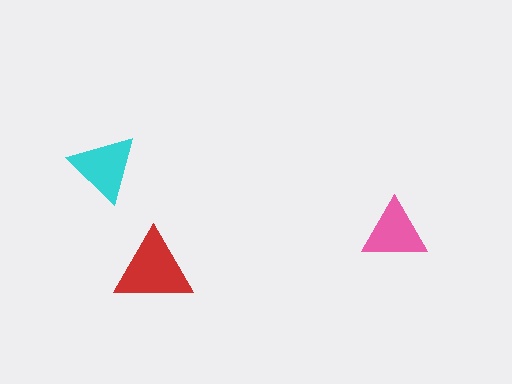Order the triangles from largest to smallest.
the red one, the cyan one, the pink one.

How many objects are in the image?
There are 3 objects in the image.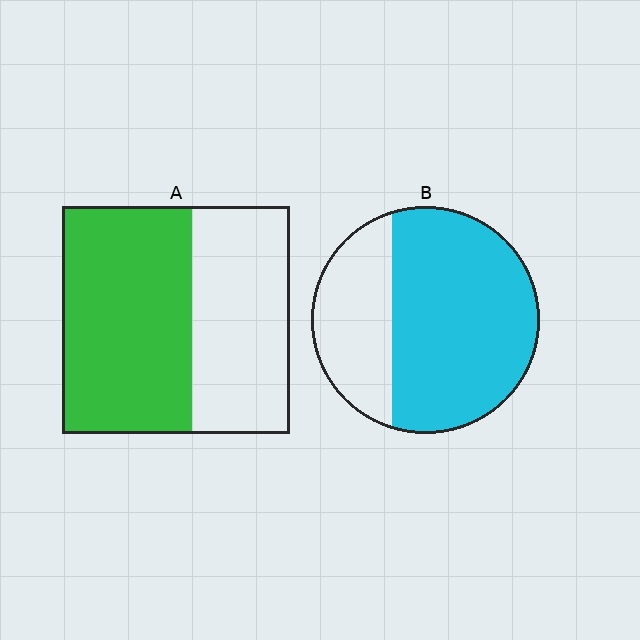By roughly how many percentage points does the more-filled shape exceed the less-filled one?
By roughly 10 percentage points (B over A).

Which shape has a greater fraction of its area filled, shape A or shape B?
Shape B.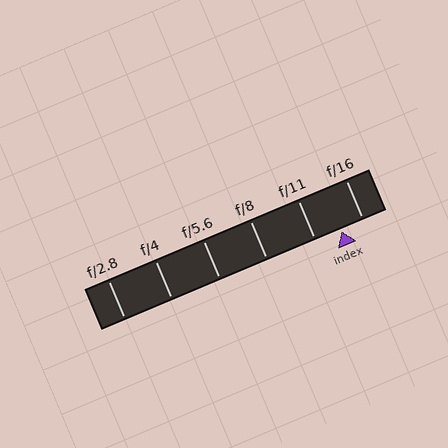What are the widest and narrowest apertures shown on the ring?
The widest aperture shown is f/2.8 and the narrowest is f/16.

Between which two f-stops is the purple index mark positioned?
The index mark is between f/11 and f/16.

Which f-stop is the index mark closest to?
The index mark is closest to f/16.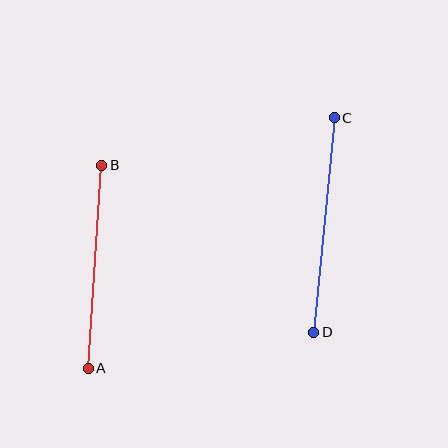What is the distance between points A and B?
The distance is approximately 203 pixels.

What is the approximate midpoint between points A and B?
The midpoint is at approximately (95, 267) pixels.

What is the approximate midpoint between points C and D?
The midpoint is at approximately (324, 225) pixels.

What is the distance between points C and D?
The distance is approximately 216 pixels.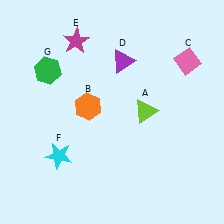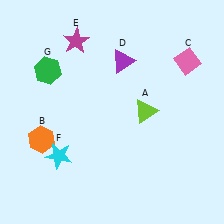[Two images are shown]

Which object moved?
The orange hexagon (B) moved left.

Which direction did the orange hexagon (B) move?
The orange hexagon (B) moved left.